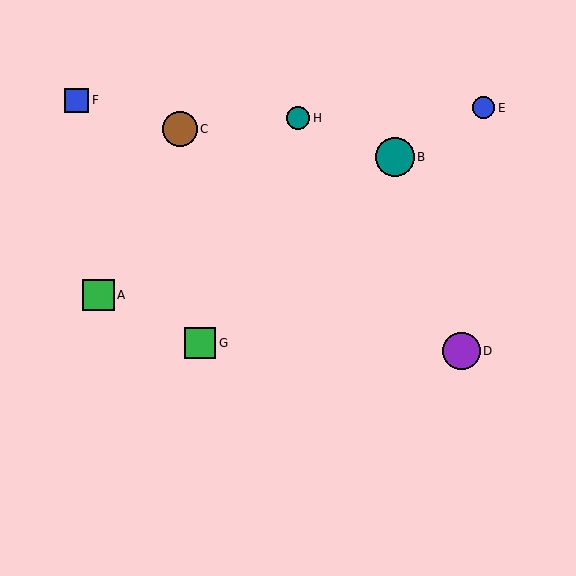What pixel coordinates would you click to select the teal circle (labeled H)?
Click at (298, 118) to select the teal circle H.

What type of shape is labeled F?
Shape F is a blue square.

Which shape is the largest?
The teal circle (labeled B) is the largest.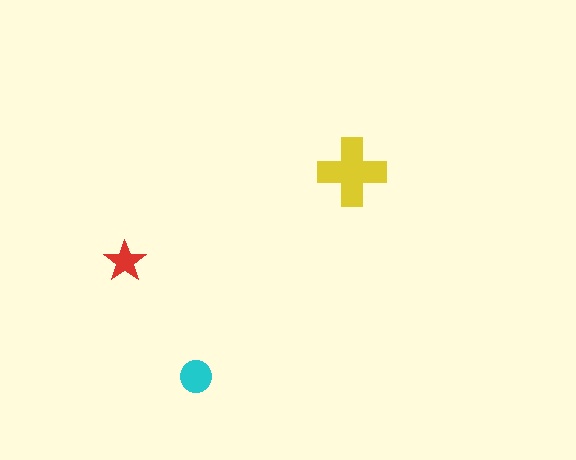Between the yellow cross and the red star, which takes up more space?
The yellow cross.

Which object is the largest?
The yellow cross.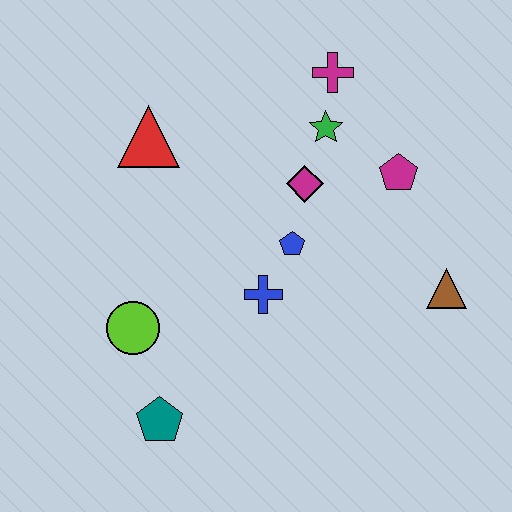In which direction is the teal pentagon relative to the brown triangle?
The teal pentagon is to the left of the brown triangle.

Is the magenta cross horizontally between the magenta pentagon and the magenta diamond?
Yes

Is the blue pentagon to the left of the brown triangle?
Yes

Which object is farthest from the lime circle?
The magenta cross is farthest from the lime circle.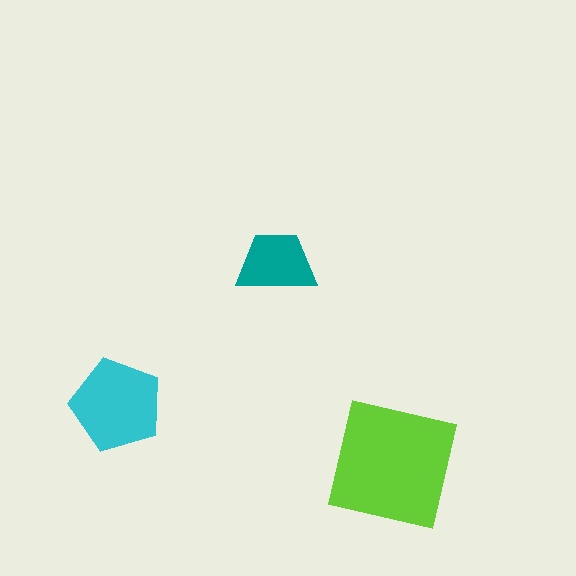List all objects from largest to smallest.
The lime square, the cyan pentagon, the teal trapezoid.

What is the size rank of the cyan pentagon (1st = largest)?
2nd.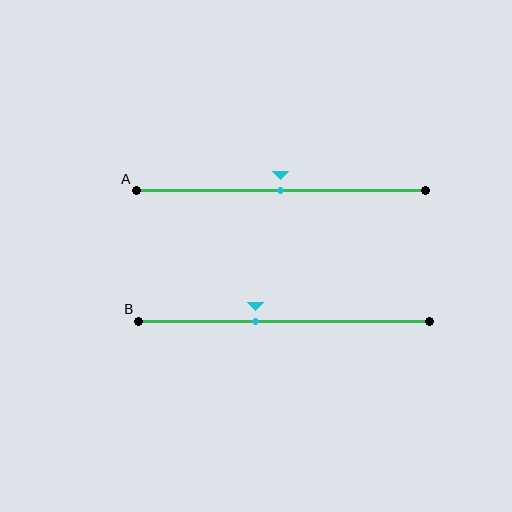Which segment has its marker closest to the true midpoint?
Segment A has its marker closest to the true midpoint.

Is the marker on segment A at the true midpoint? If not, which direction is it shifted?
Yes, the marker on segment A is at the true midpoint.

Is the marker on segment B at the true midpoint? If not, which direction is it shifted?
No, the marker on segment B is shifted to the left by about 10% of the segment length.